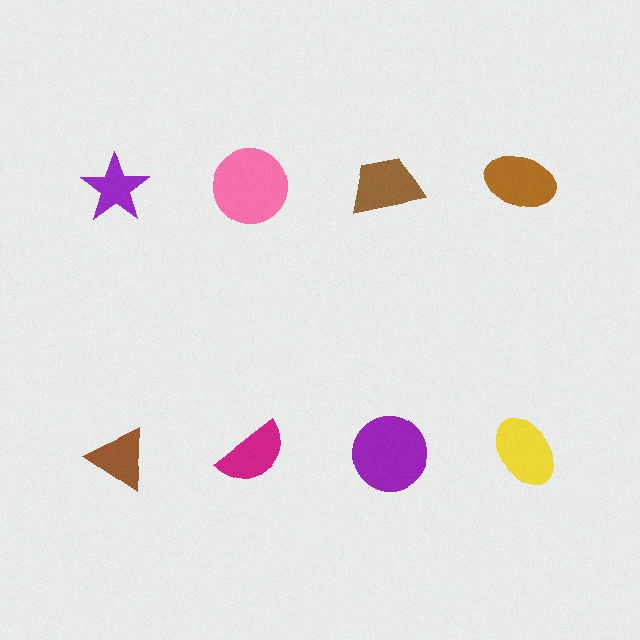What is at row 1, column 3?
A brown trapezoid.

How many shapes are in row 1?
4 shapes.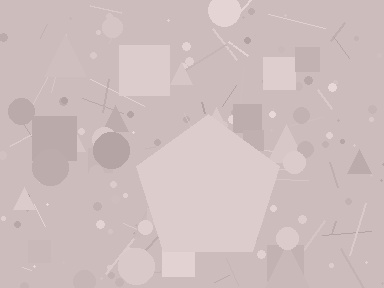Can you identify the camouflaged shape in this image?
The camouflaged shape is a pentagon.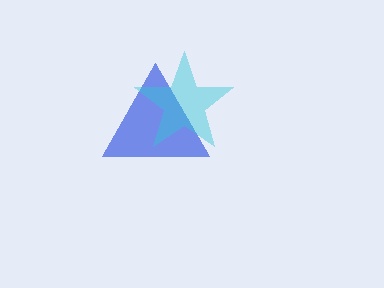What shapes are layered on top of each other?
The layered shapes are: a blue triangle, a cyan star.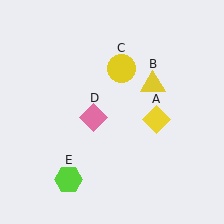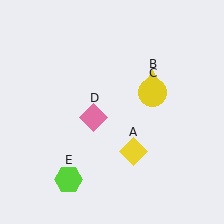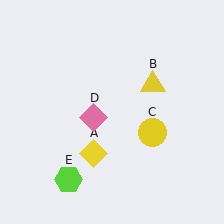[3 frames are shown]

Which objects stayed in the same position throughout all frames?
Yellow triangle (object B) and pink diamond (object D) and lime hexagon (object E) remained stationary.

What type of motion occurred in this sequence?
The yellow diamond (object A), yellow circle (object C) rotated clockwise around the center of the scene.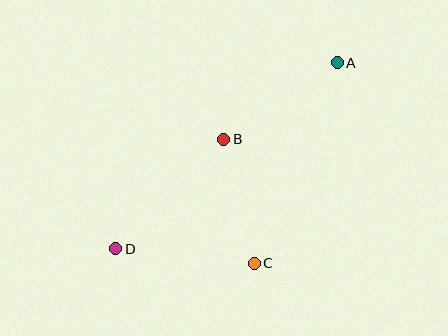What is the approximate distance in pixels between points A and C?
The distance between A and C is approximately 217 pixels.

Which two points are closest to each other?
Points B and C are closest to each other.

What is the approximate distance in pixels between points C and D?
The distance between C and D is approximately 139 pixels.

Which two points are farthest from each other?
Points A and D are farthest from each other.